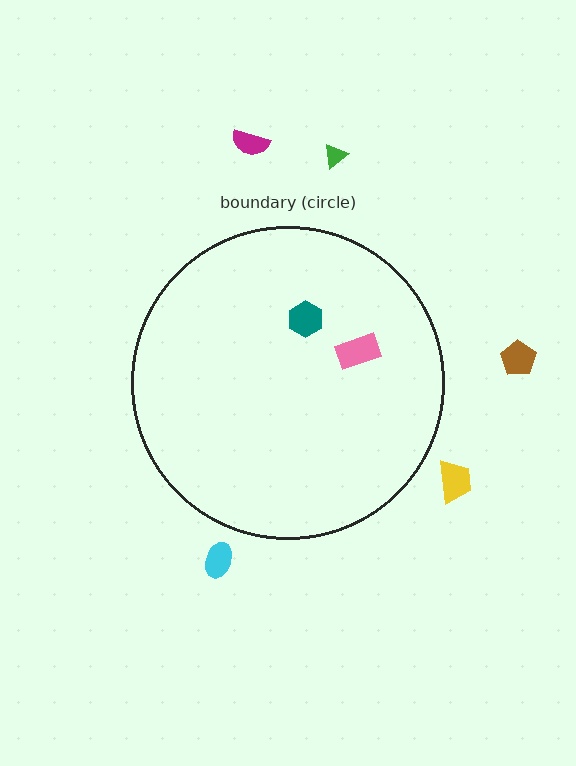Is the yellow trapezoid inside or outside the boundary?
Outside.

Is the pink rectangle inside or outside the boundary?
Inside.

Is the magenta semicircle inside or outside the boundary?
Outside.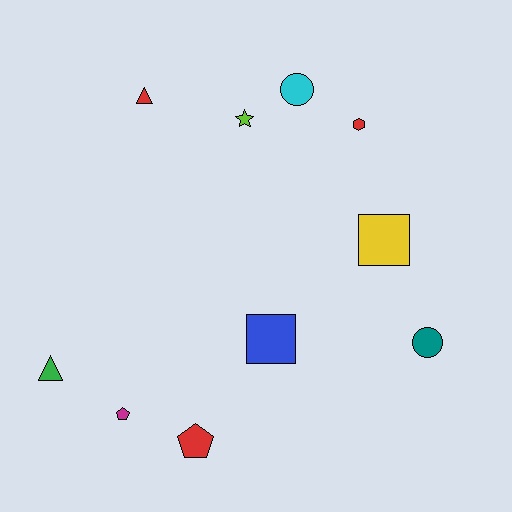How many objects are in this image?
There are 10 objects.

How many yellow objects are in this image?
There is 1 yellow object.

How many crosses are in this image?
There are no crosses.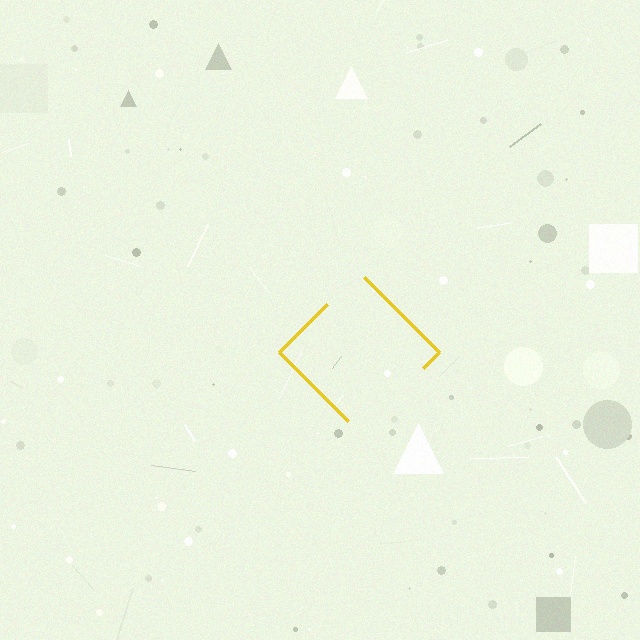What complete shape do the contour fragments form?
The contour fragments form a diamond.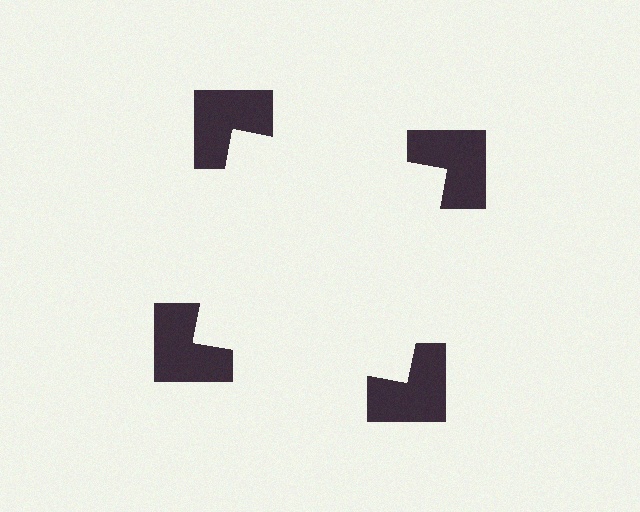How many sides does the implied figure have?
4 sides.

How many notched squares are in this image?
There are 4 — one at each vertex of the illusory square.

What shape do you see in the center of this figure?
An illusory square — its edges are inferred from the aligned wedge cuts in the notched squares, not physically drawn.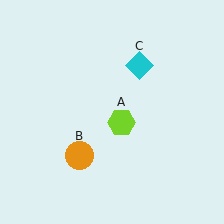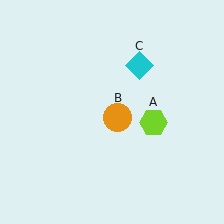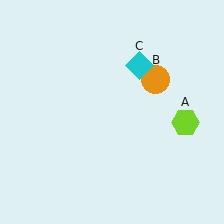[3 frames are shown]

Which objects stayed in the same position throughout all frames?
Cyan diamond (object C) remained stationary.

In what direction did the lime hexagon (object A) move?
The lime hexagon (object A) moved right.